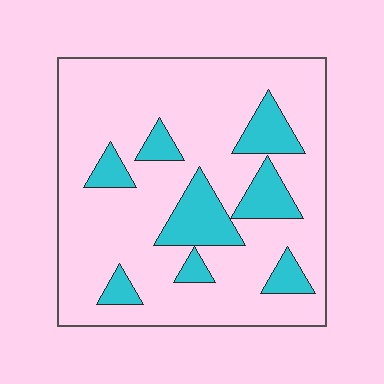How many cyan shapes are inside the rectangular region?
8.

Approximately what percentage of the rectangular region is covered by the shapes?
Approximately 20%.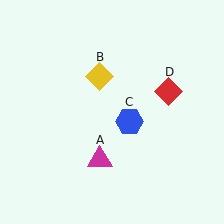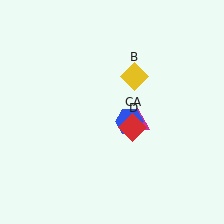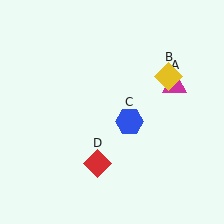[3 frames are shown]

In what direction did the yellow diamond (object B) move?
The yellow diamond (object B) moved right.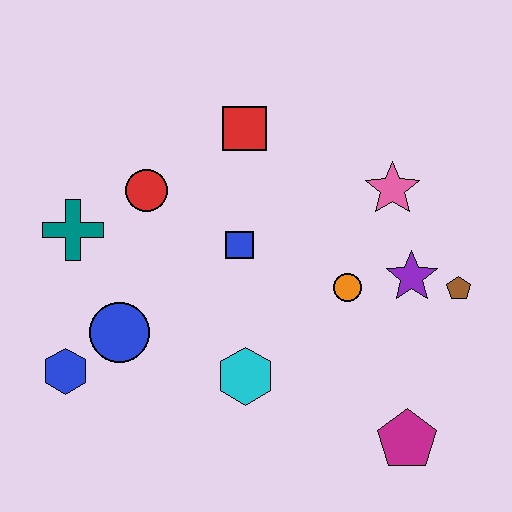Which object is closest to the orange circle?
The purple star is closest to the orange circle.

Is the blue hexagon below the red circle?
Yes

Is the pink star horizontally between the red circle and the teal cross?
No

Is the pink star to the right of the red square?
Yes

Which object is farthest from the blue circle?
The brown pentagon is farthest from the blue circle.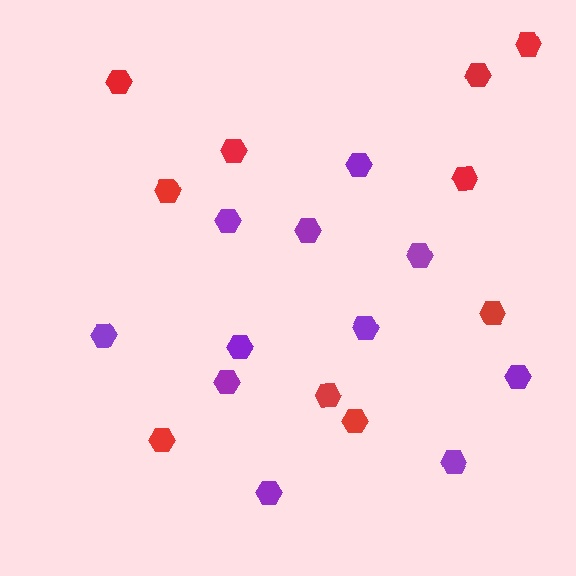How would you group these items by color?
There are 2 groups: one group of red hexagons (10) and one group of purple hexagons (11).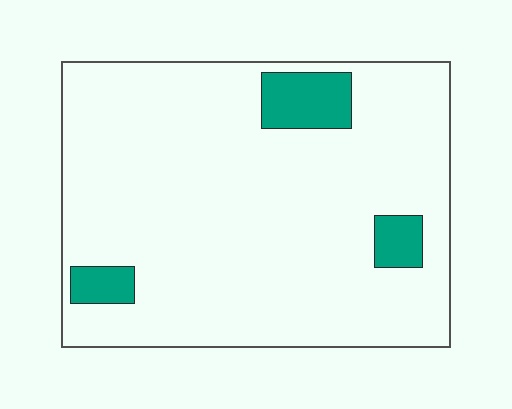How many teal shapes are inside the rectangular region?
3.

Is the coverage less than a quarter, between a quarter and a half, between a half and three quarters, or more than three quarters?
Less than a quarter.